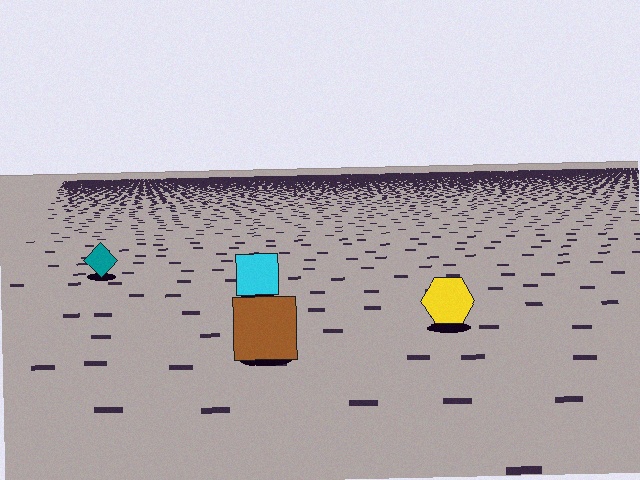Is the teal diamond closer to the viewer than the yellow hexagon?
No. The yellow hexagon is closer — you can tell from the texture gradient: the ground texture is coarser near it.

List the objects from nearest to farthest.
From nearest to farthest: the brown square, the yellow hexagon, the cyan square, the teal diamond.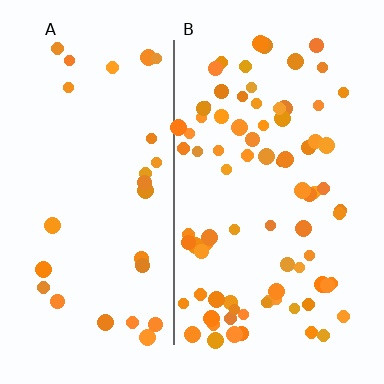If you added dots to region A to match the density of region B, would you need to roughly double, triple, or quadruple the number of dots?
Approximately triple.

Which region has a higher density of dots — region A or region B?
B (the right).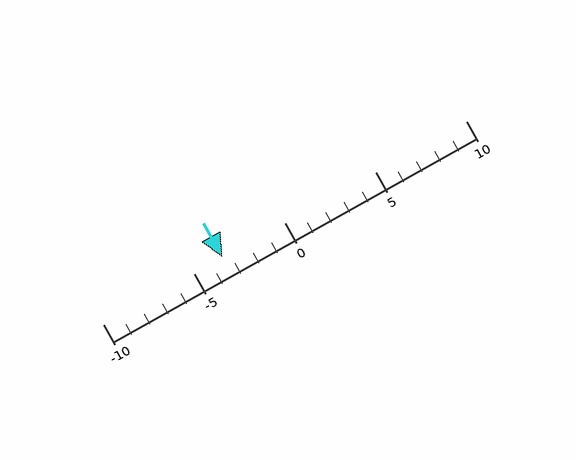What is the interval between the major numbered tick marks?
The major tick marks are spaced 5 units apart.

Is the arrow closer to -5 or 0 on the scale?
The arrow is closer to -5.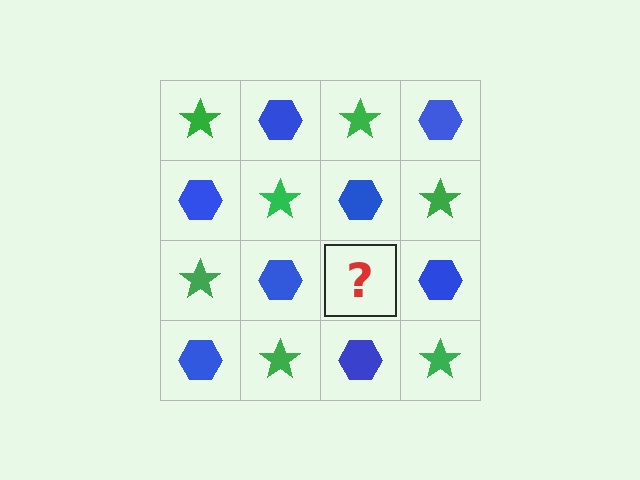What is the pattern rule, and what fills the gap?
The rule is that it alternates green star and blue hexagon in a checkerboard pattern. The gap should be filled with a green star.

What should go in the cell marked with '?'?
The missing cell should contain a green star.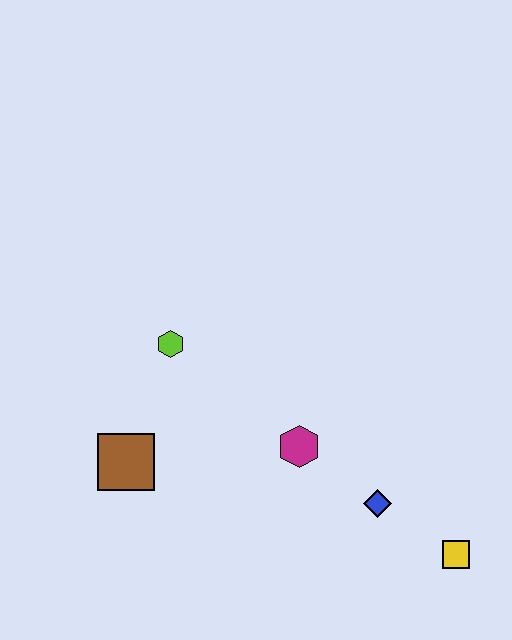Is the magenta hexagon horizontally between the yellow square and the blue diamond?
No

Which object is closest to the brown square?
The lime hexagon is closest to the brown square.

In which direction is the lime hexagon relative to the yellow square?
The lime hexagon is to the left of the yellow square.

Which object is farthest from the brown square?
The yellow square is farthest from the brown square.